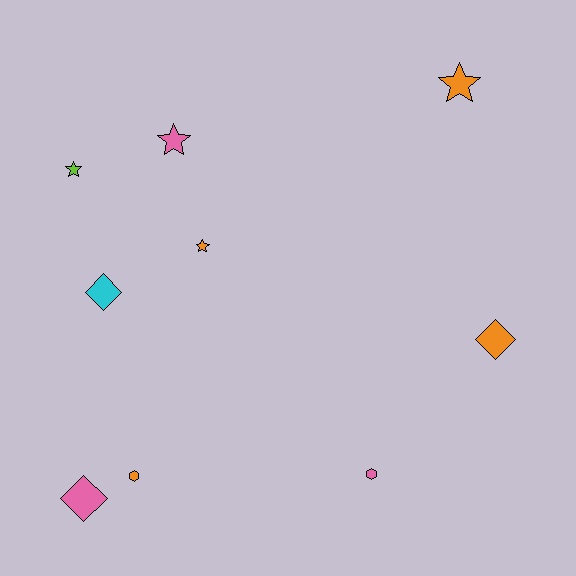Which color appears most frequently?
Orange, with 4 objects.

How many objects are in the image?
There are 9 objects.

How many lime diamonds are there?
There are no lime diamonds.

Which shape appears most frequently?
Star, with 4 objects.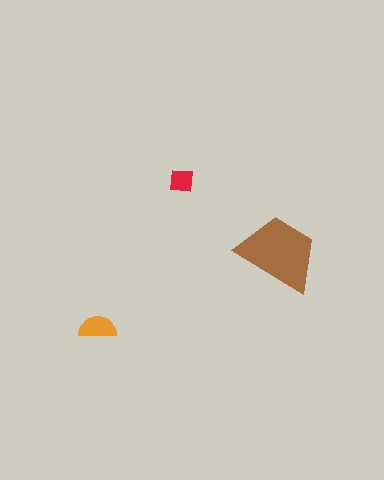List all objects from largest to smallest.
The brown trapezoid, the orange semicircle, the red square.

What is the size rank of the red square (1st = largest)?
3rd.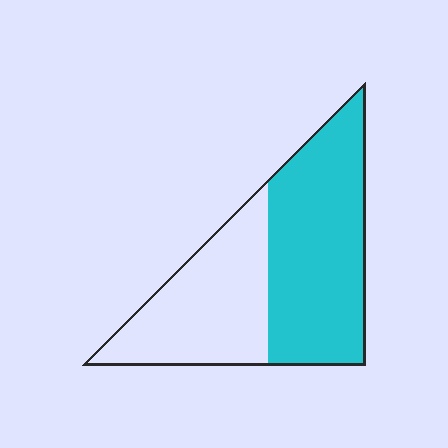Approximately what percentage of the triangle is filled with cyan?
Approximately 55%.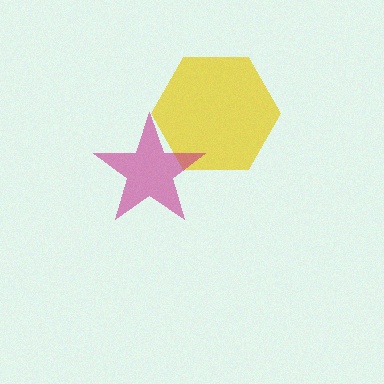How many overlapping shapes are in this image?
There are 2 overlapping shapes in the image.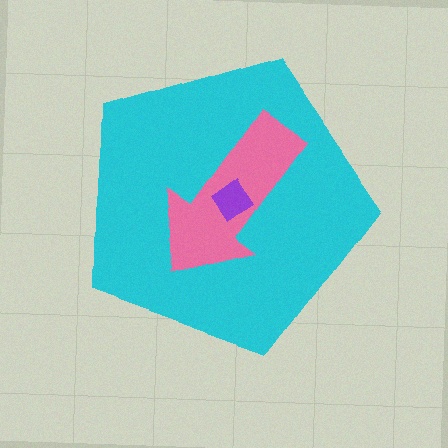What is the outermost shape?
The cyan pentagon.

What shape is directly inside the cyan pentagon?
The pink arrow.